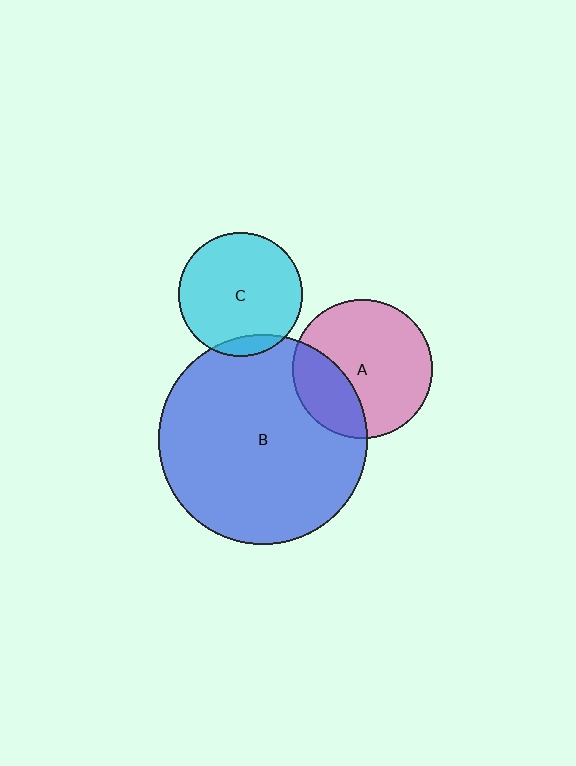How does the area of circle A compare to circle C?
Approximately 1.3 times.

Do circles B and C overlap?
Yes.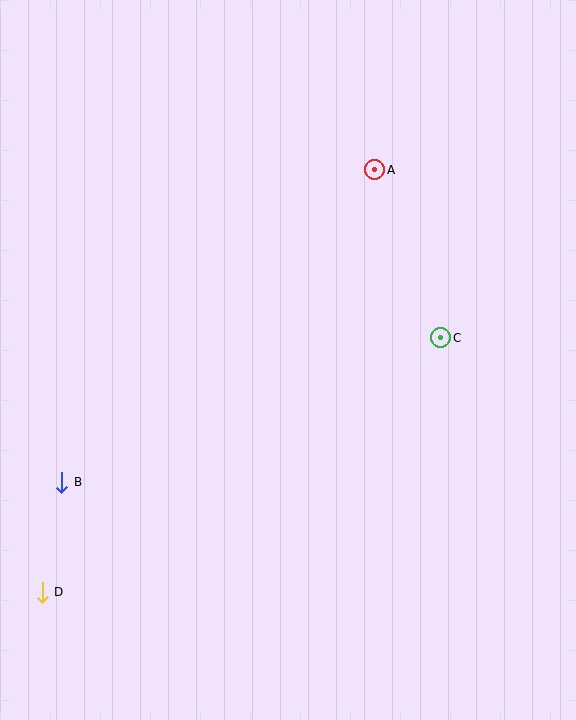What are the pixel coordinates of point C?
Point C is at (441, 338).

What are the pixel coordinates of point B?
Point B is at (62, 482).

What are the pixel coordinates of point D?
Point D is at (42, 592).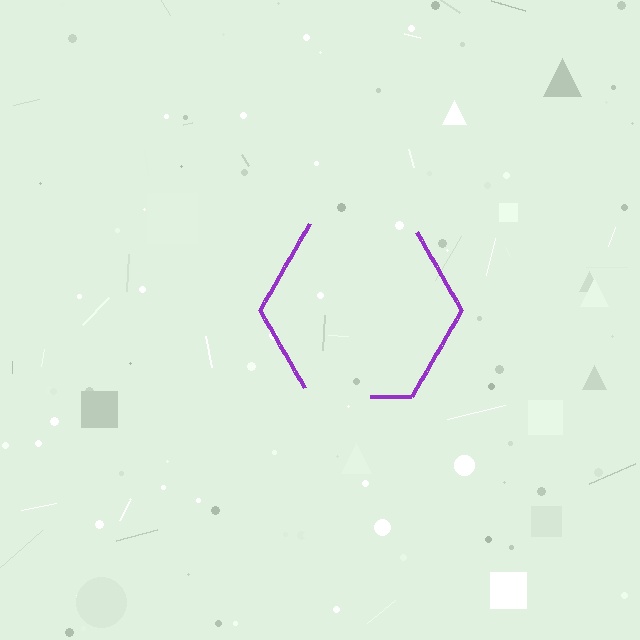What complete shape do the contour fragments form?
The contour fragments form a hexagon.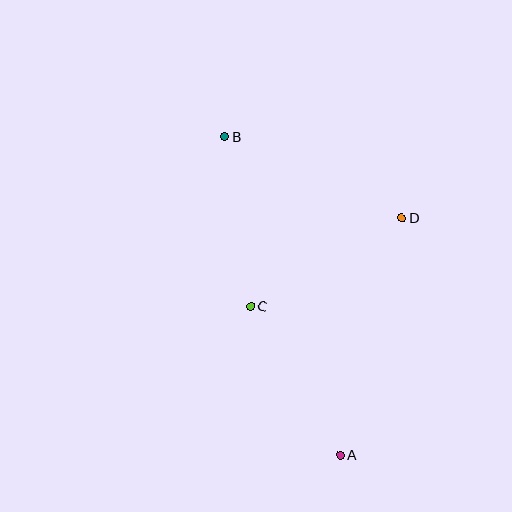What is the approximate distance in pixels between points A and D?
The distance between A and D is approximately 245 pixels.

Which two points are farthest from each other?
Points A and B are farthest from each other.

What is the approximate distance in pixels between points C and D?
The distance between C and D is approximately 175 pixels.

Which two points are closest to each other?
Points B and C are closest to each other.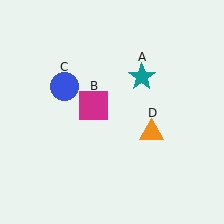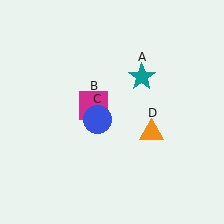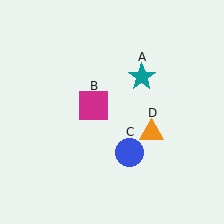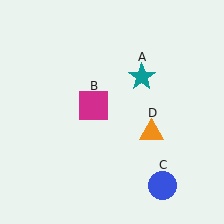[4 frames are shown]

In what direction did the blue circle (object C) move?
The blue circle (object C) moved down and to the right.